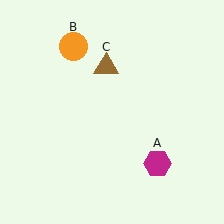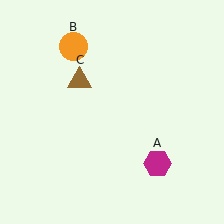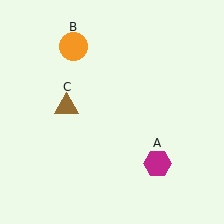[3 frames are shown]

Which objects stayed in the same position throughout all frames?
Magenta hexagon (object A) and orange circle (object B) remained stationary.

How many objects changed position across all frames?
1 object changed position: brown triangle (object C).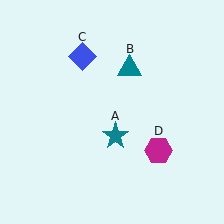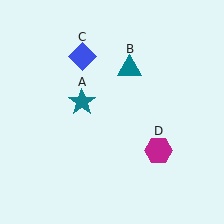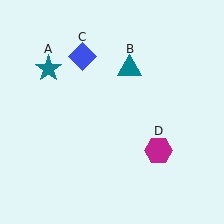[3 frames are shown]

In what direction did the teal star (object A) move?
The teal star (object A) moved up and to the left.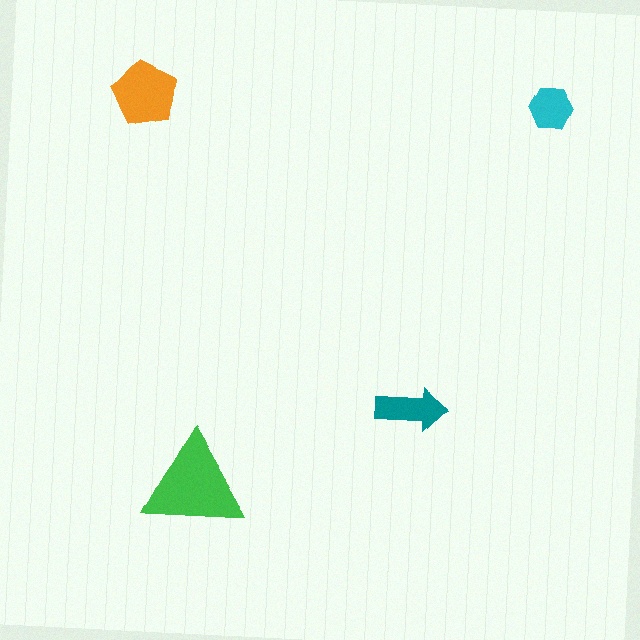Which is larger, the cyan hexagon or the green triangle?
The green triangle.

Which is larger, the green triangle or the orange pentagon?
The green triangle.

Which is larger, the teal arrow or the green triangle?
The green triangle.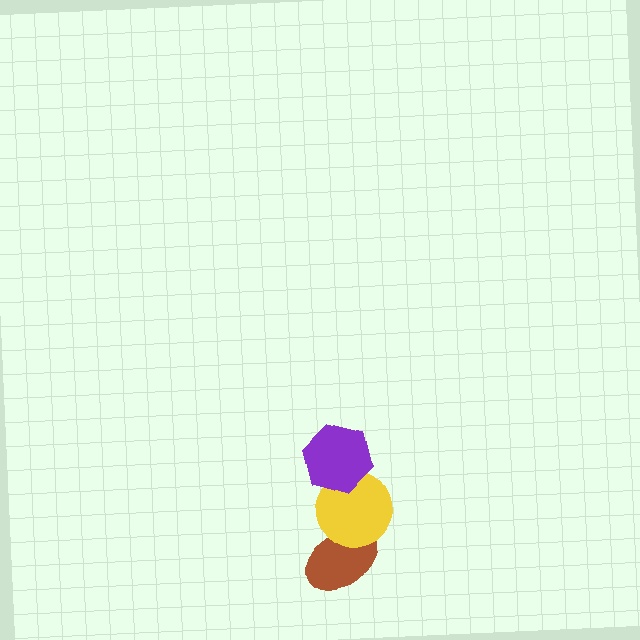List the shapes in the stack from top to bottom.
From top to bottom: the purple hexagon, the yellow circle, the brown ellipse.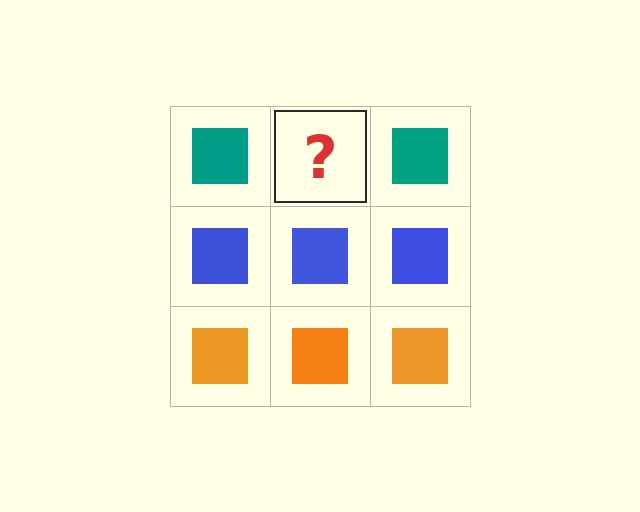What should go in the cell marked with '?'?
The missing cell should contain a teal square.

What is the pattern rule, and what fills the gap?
The rule is that each row has a consistent color. The gap should be filled with a teal square.